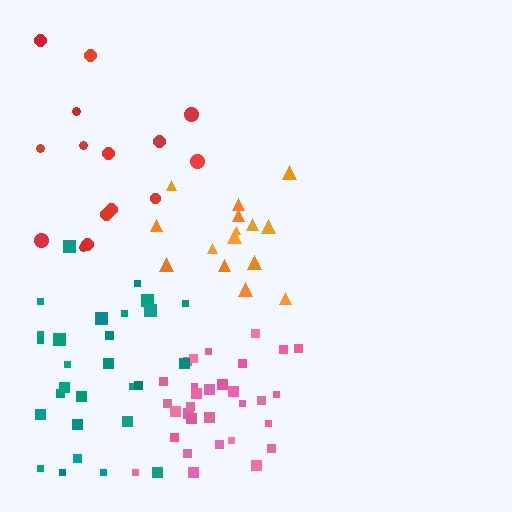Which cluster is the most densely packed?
Pink.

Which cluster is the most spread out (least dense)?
Red.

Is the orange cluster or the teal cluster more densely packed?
Orange.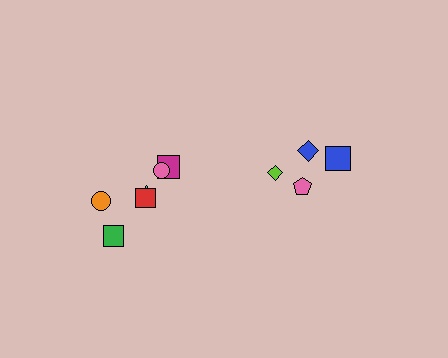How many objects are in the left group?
There are 6 objects.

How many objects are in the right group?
There are 4 objects.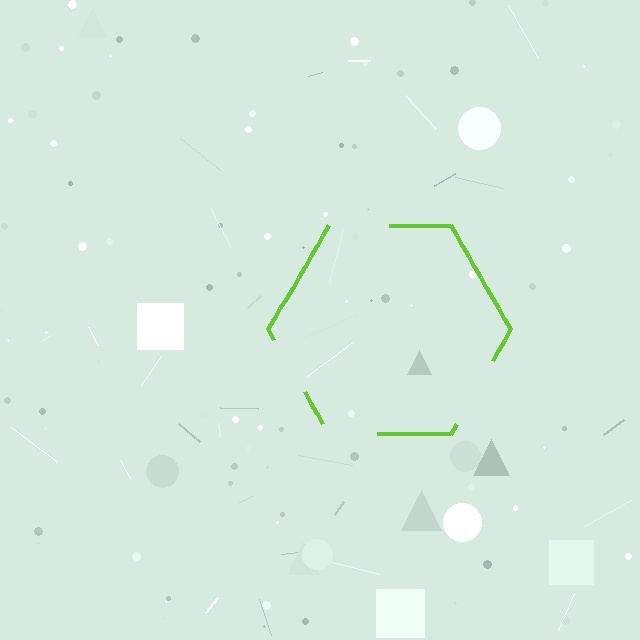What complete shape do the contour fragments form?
The contour fragments form a hexagon.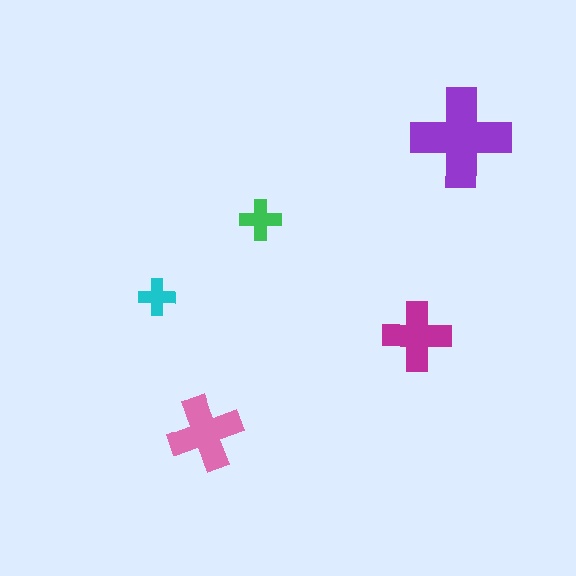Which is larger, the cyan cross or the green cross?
The green one.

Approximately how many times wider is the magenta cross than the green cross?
About 1.5 times wider.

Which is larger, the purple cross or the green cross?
The purple one.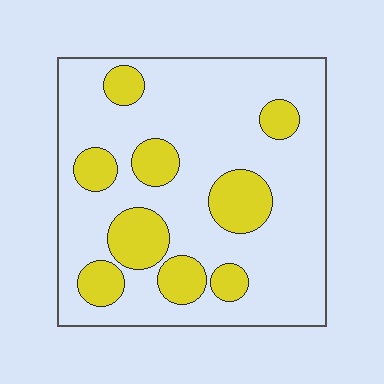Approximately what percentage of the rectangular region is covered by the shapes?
Approximately 25%.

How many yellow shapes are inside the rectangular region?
9.